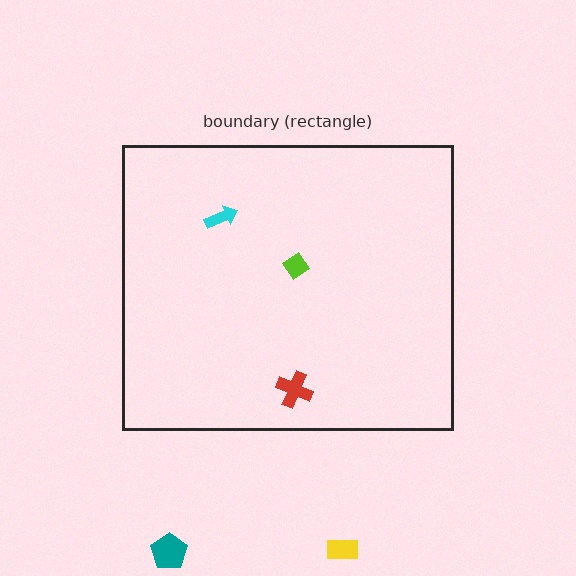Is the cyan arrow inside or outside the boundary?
Inside.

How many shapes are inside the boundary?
3 inside, 2 outside.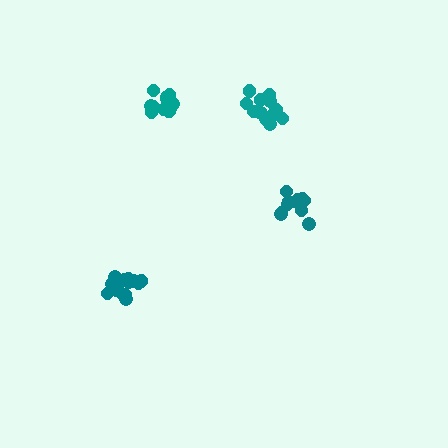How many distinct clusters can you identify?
There are 4 distinct clusters.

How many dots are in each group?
Group 1: 13 dots, Group 2: 13 dots, Group 3: 14 dots, Group 4: 14 dots (54 total).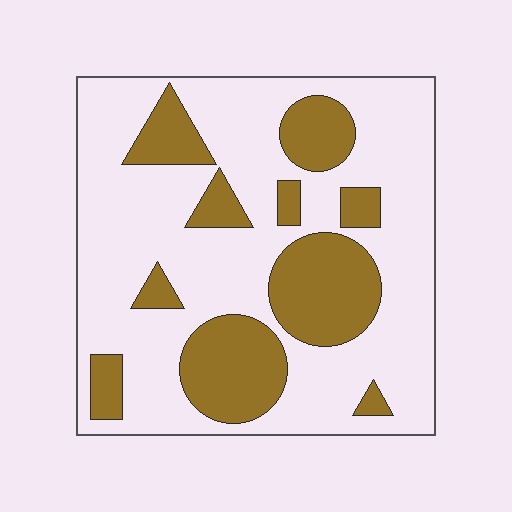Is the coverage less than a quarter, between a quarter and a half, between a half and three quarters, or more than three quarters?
Between a quarter and a half.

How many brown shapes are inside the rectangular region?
10.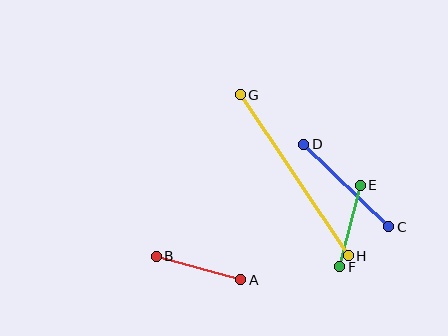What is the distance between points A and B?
The distance is approximately 87 pixels.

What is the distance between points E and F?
The distance is approximately 84 pixels.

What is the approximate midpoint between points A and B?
The midpoint is at approximately (199, 268) pixels.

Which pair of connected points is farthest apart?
Points G and H are farthest apart.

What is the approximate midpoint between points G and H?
The midpoint is at approximately (294, 175) pixels.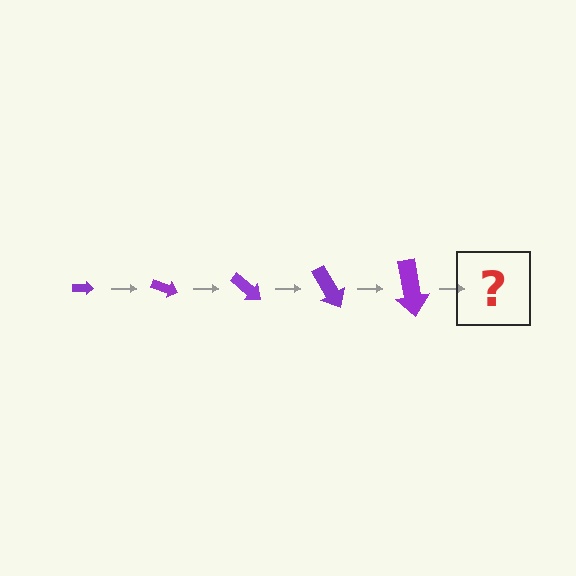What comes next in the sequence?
The next element should be an arrow, larger than the previous one and rotated 100 degrees from the start.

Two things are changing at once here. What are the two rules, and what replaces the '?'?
The two rules are that the arrow grows larger each step and it rotates 20 degrees each step. The '?' should be an arrow, larger than the previous one and rotated 100 degrees from the start.